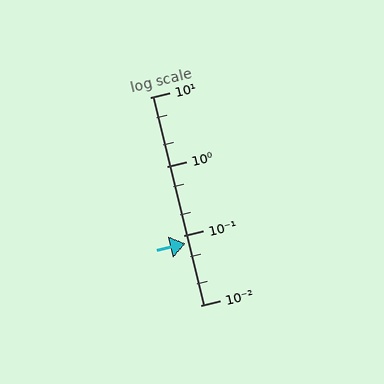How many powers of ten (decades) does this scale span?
The scale spans 3 decades, from 0.01 to 10.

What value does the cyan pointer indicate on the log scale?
The pointer indicates approximately 0.078.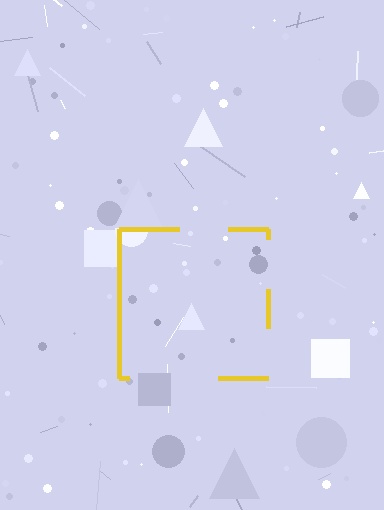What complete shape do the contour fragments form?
The contour fragments form a square.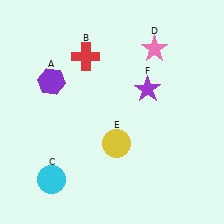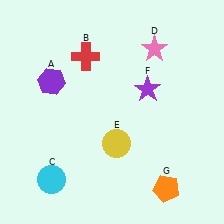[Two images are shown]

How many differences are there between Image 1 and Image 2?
There is 1 difference between the two images.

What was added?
An orange pentagon (G) was added in Image 2.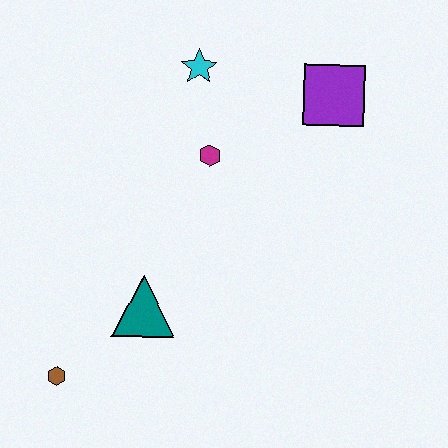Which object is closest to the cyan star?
The magenta hexagon is closest to the cyan star.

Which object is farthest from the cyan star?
The brown hexagon is farthest from the cyan star.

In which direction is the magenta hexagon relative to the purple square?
The magenta hexagon is to the left of the purple square.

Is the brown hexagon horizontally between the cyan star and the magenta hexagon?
No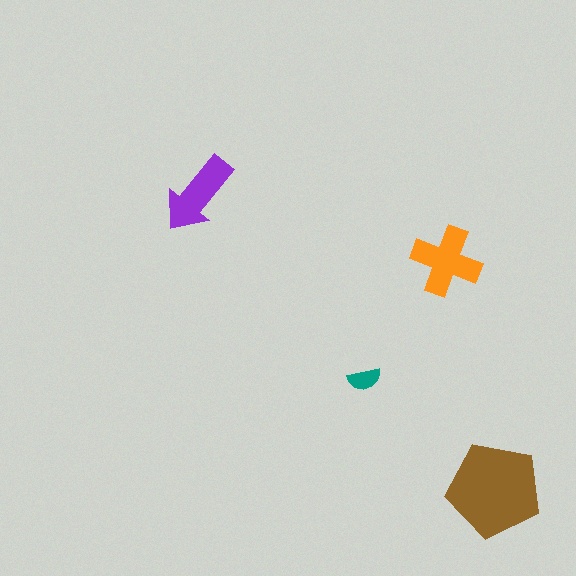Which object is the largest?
The brown pentagon.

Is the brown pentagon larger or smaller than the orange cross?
Larger.